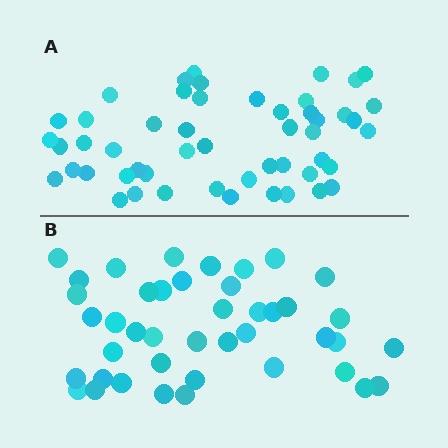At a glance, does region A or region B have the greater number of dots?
Region A (the top region) has more dots.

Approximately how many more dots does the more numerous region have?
Region A has roughly 8 or so more dots than region B.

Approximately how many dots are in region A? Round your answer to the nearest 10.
About 50 dots. (The exact count is 51, which rounds to 50.)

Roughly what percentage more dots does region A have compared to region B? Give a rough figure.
About 20% more.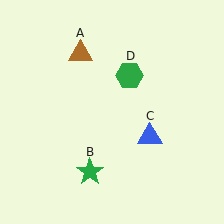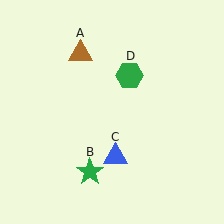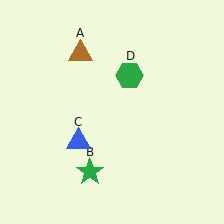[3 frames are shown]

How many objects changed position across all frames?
1 object changed position: blue triangle (object C).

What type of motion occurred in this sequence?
The blue triangle (object C) rotated clockwise around the center of the scene.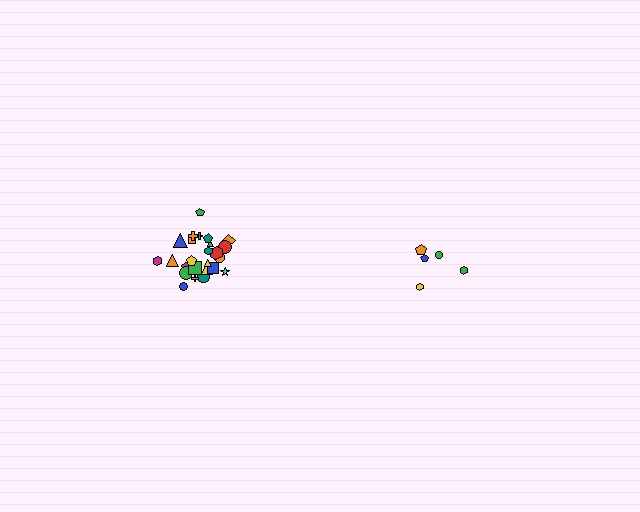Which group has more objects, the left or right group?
The left group.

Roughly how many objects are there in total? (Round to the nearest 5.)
Roughly 30 objects in total.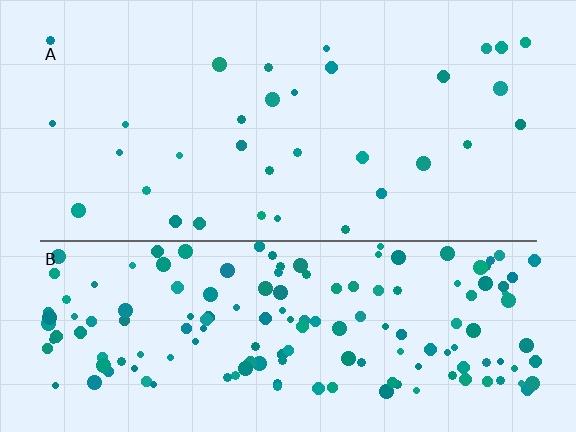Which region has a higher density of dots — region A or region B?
B (the bottom).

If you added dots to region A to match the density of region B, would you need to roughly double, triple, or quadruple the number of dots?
Approximately quadruple.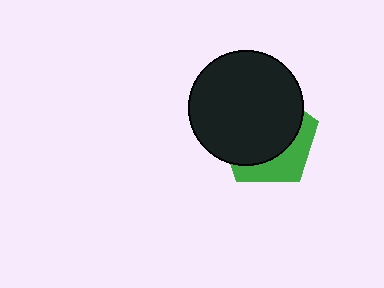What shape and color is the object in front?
The object in front is a black circle.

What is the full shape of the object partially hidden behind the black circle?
The partially hidden object is a green pentagon.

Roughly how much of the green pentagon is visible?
A small part of it is visible (roughly 32%).